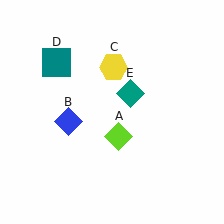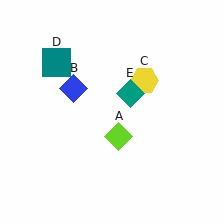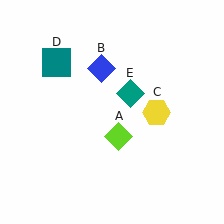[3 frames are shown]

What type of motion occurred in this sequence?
The blue diamond (object B), yellow hexagon (object C) rotated clockwise around the center of the scene.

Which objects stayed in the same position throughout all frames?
Lime diamond (object A) and teal square (object D) and teal diamond (object E) remained stationary.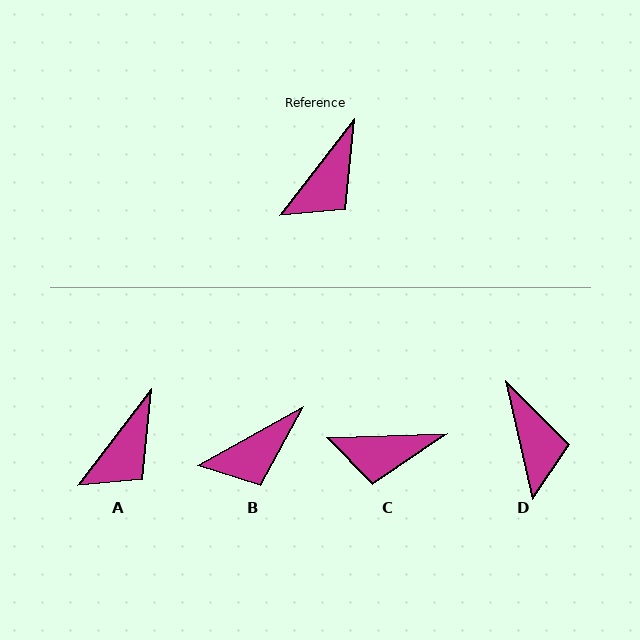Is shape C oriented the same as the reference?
No, it is off by about 50 degrees.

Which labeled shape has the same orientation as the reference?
A.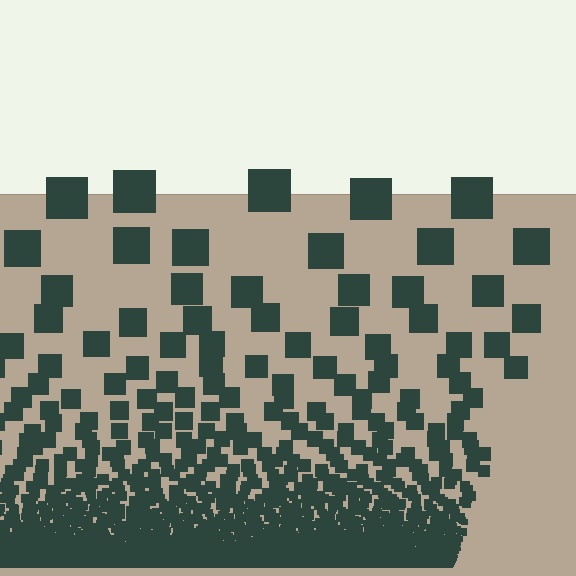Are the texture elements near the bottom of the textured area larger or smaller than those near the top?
Smaller. The gradient is inverted — elements near the bottom are smaller and denser.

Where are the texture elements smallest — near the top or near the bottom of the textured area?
Near the bottom.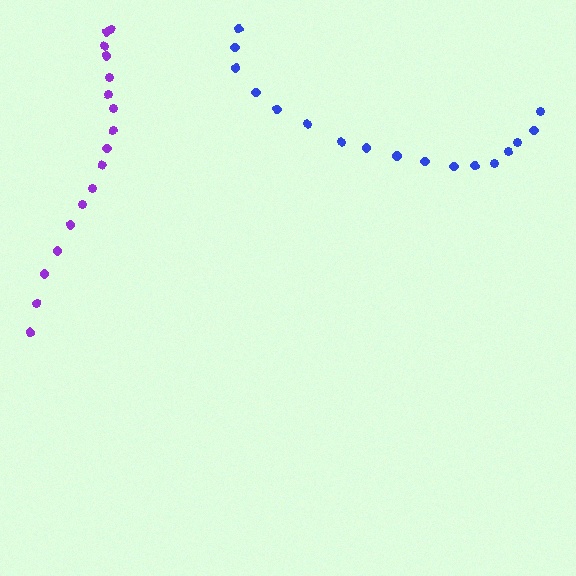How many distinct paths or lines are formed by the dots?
There are 2 distinct paths.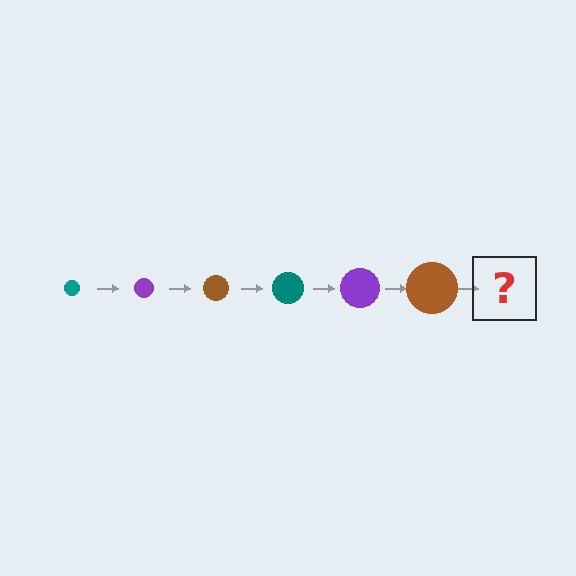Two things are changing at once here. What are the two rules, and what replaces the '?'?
The two rules are that the circle grows larger each step and the color cycles through teal, purple, and brown. The '?' should be a teal circle, larger than the previous one.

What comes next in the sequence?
The next element should be a teal circle, larger than the previous one.